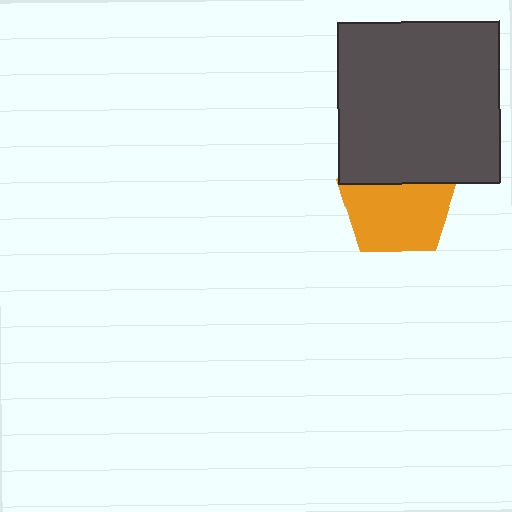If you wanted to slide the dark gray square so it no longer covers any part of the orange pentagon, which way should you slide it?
Slide it up — that is the most direct way to separate the two shapes.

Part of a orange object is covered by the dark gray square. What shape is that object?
It is a pentagon.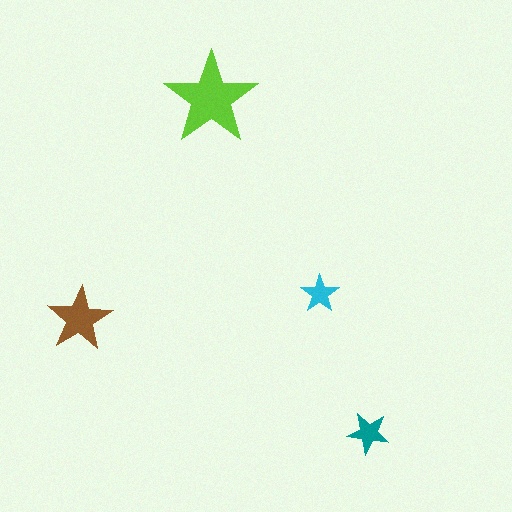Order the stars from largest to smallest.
the lime one, the brown one, the teal one, the cyan one.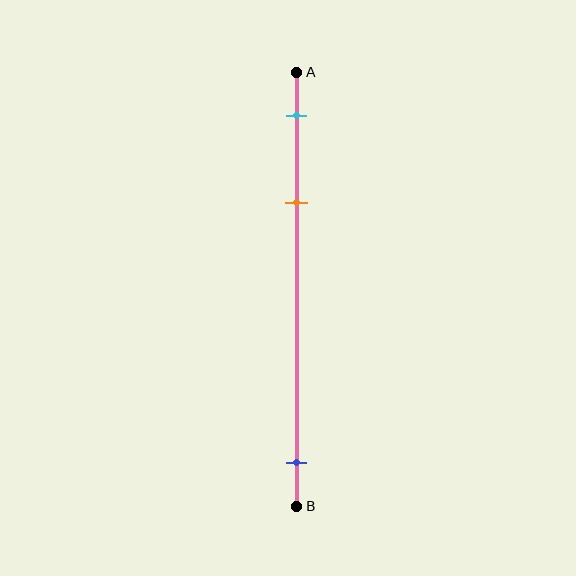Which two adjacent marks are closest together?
The cyan and orange marks are the closest adjacent pair.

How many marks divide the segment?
There are 3 marks dividing the segment.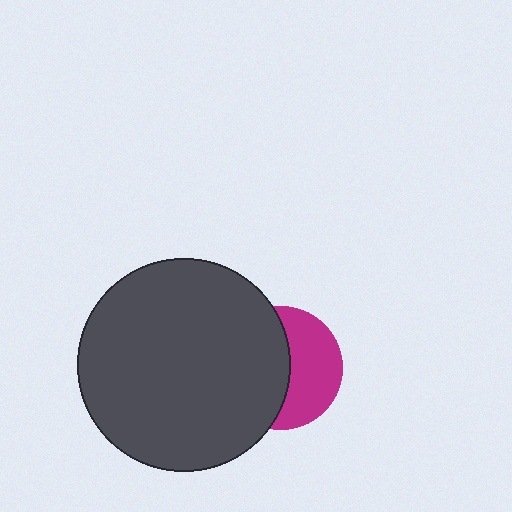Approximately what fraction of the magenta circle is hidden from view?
Roughly 54% of the magenta circle is hidden behind the dark gray circle.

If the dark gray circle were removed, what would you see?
You would see the complete magenta circle.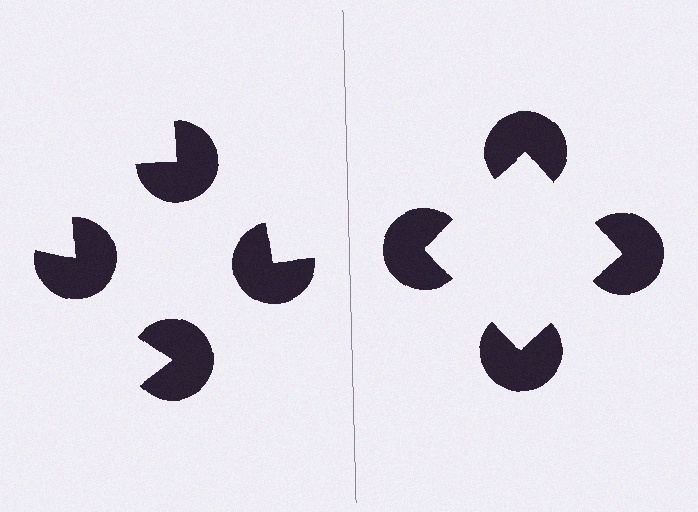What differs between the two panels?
The pac-man discs are positioned identically on both sides; only the wedge orientations differ. On the right they align to a square; on the left they are misaligned.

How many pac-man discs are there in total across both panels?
8 — 4 on each side.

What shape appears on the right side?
An illusory square.